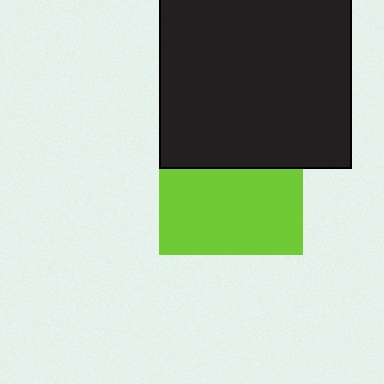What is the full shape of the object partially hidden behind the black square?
The partially hidden object is a lime square.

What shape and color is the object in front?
The object in front is a black square.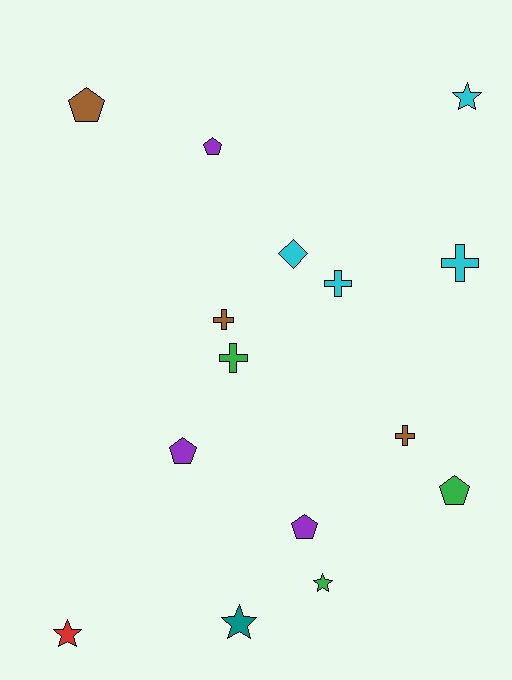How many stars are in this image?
There are 4 stars.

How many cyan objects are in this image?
There are 4 cyan objects.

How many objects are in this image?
There are 15 objects.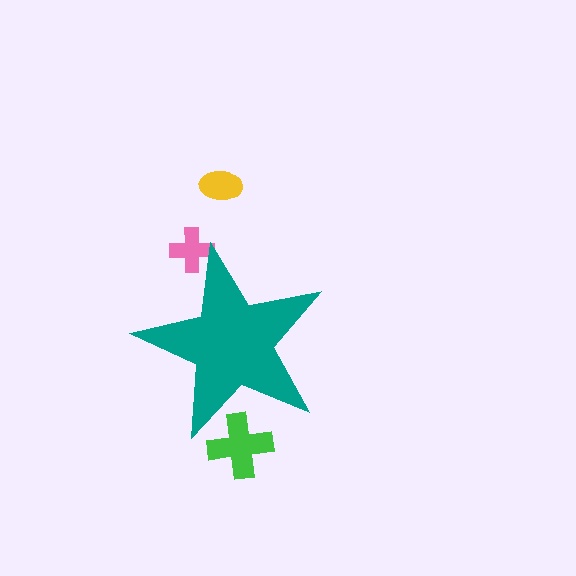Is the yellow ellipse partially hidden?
No, the yellow ellipse is fully visible.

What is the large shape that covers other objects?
A teal star.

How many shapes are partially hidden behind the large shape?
2 shapes are partially hidden.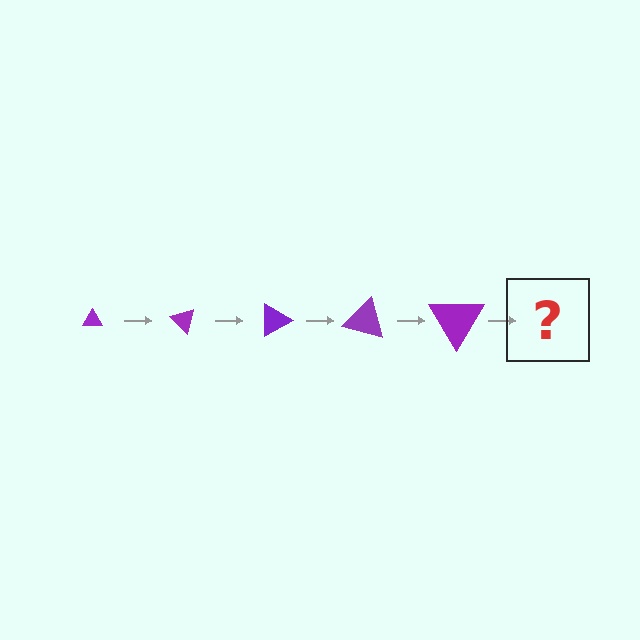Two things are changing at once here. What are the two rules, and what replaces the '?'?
The two rules are that the triangle grows larger each step and it rotates 45 degrees each step. The '?' should be a triangle, larger than the previous one and rotated 225 degrees from the start.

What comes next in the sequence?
The next element should be a triangle, larger than the previous one and rotated 225 degrees from the start.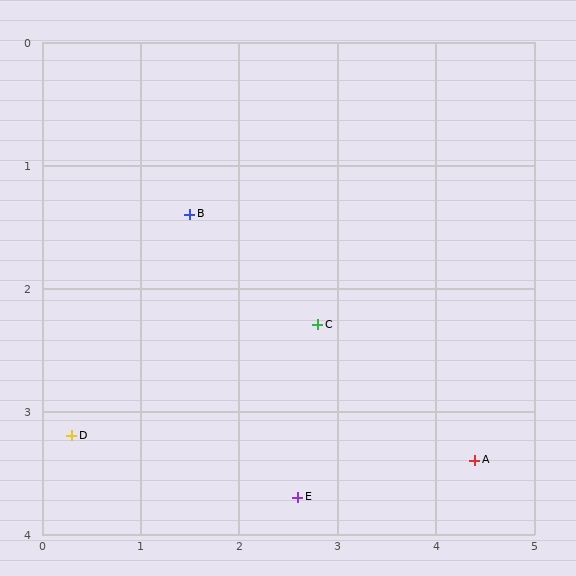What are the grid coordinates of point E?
Point E is at approximately (2.6, 3.7).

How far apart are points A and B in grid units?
Points A and B are about 3.5 grid units apart.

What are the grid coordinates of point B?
Point B is at approximately (1.5, 1.4).